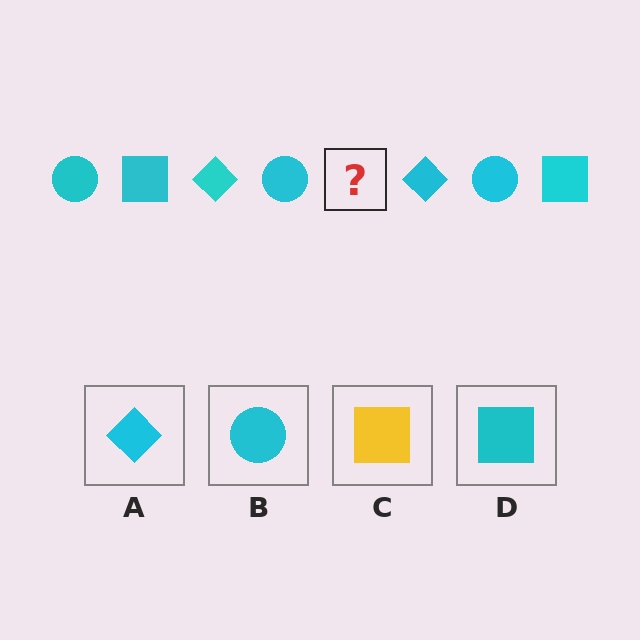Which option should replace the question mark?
Option D.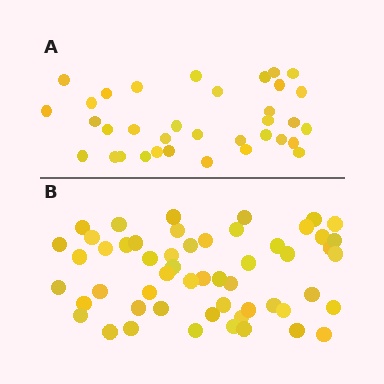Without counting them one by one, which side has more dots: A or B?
Region B (the bottom region) has more dots.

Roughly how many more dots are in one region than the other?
Region B has approximately 20 more dots than region A.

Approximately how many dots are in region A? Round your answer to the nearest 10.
About 40 dots. (The exact count is 35, which rounds to 40.)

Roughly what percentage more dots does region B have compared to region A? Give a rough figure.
About 55% more.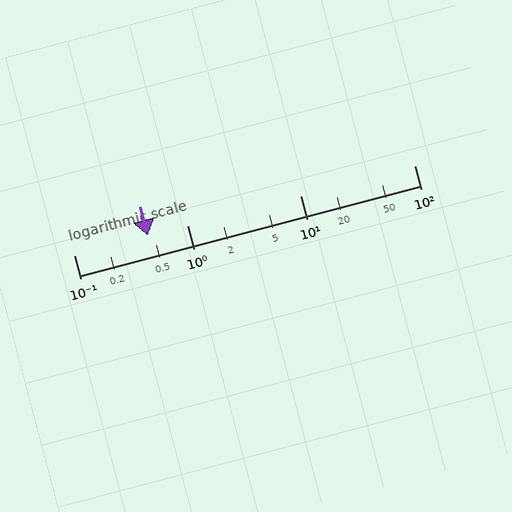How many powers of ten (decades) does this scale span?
The scale spans 3 decades, from 0.1 to 100.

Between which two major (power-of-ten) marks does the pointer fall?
The pointer is between 0.1 and 1.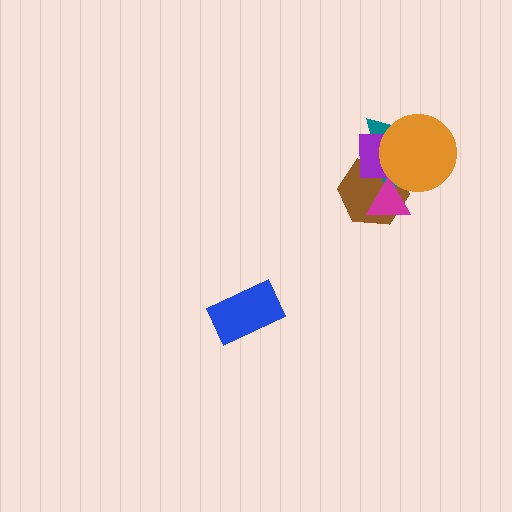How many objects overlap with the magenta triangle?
4 objects overlap with the magenta triangle.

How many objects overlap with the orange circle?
4 objects overlap with the orange circle.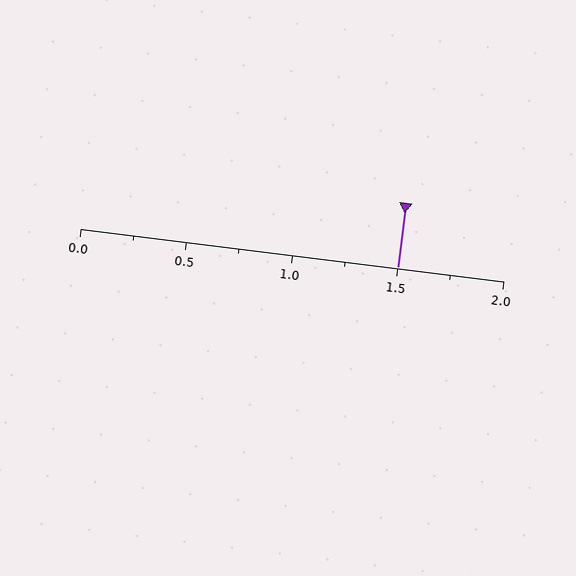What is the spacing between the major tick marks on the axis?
The major ticks are spaced 0.5 apart.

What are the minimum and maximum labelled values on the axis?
The axis runs from 0.0 to 2.0.